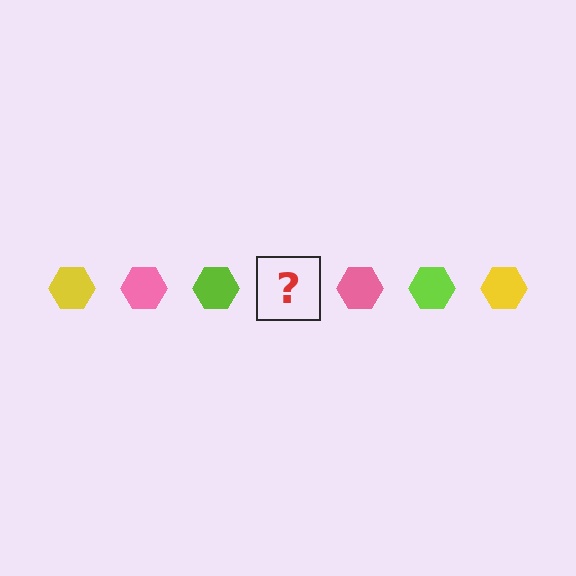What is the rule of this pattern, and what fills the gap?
The rule is that the pattern cycles through yellow, pink, lime hexagons. The gap should be filled with a yellow hexagon.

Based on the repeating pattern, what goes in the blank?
The blank should be a yellow hexagon.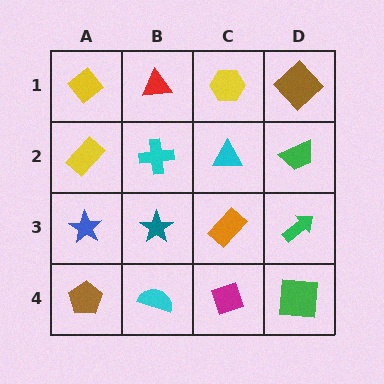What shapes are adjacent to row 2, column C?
A yellow hexagon (row 1, column C), an orange rectangle (row 3, column C), a cyan cross (row 2, column B), a green trapezoid (row 2, column D).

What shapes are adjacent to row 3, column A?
A yellow rectangle (row 2, column A), a brown pentagon (row 4, column A), a teal star (row 3, column B).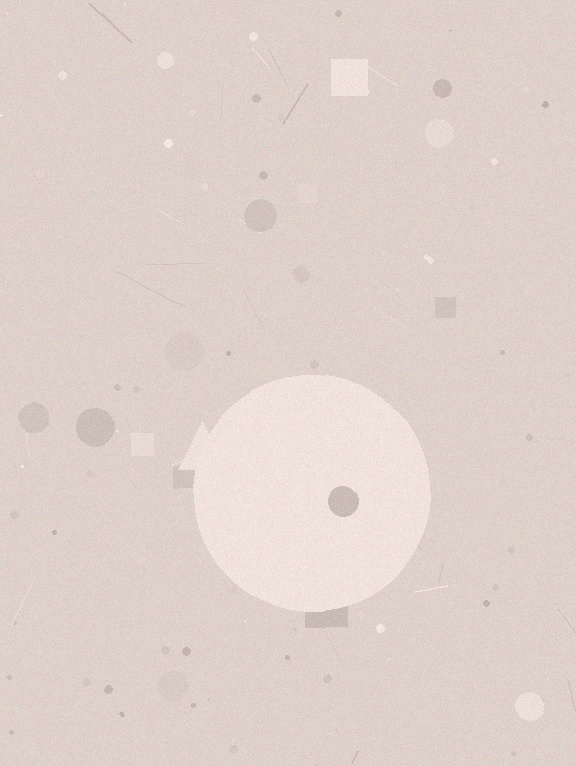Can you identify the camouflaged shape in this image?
The camouflaged shape is a circle.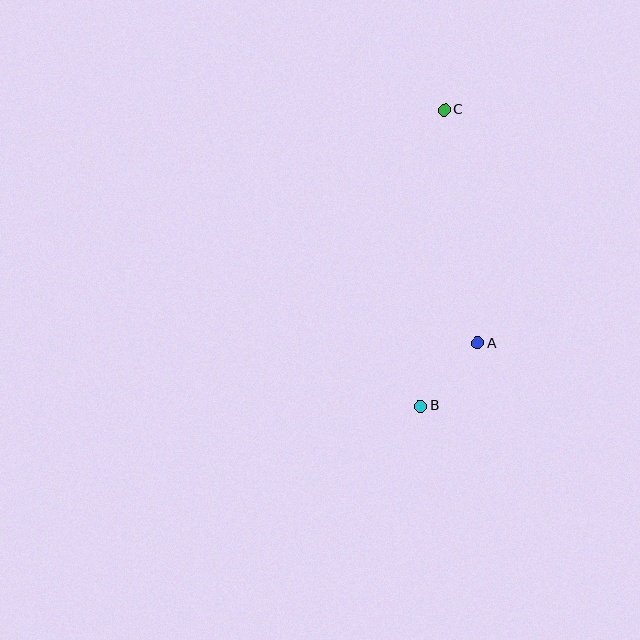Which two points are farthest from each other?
Points B and C are farthest from each other.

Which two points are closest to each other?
Points A and B are closest to each other.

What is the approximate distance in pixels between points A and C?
The distance between A and C is approximately 236 pixels.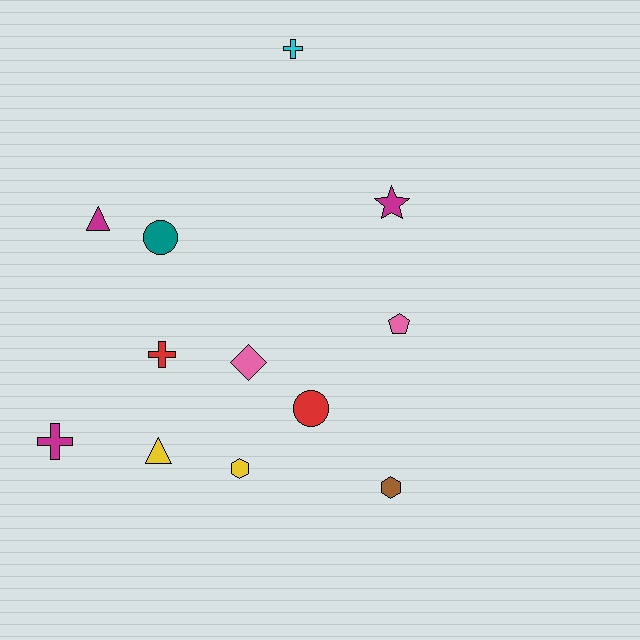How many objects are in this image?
There are 12 objects.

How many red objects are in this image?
There are 2 red objects.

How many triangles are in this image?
There are 2 triangles.